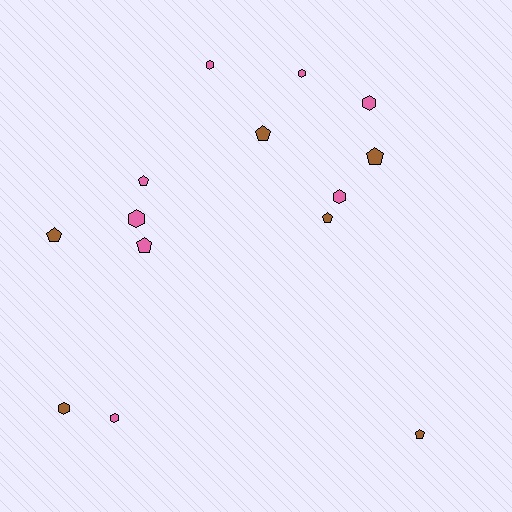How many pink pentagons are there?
There are 2 pink pentagons.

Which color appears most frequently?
Pink, with 8 objects.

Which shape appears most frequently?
Pentagon, with 7 objects.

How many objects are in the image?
There are 14 objects.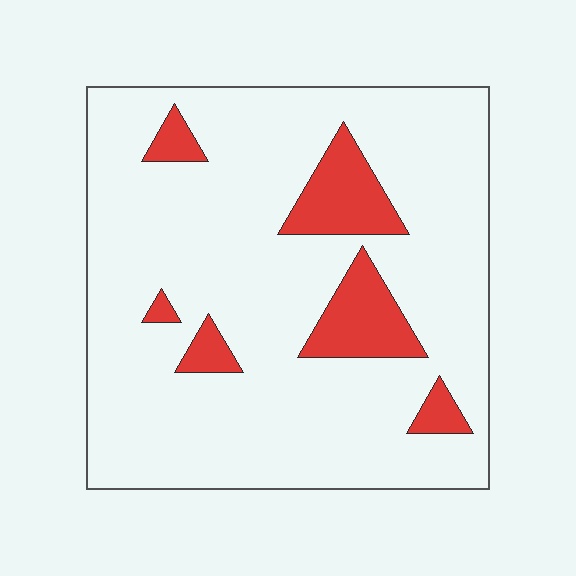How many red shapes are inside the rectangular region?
6.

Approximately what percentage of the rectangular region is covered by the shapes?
Approximately 15%.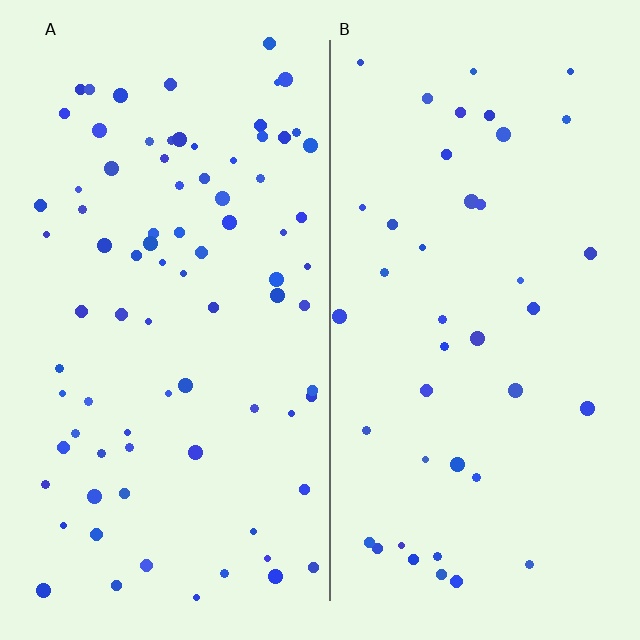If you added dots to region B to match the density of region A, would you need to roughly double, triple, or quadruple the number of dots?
Approximately double.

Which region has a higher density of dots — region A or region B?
A (the left).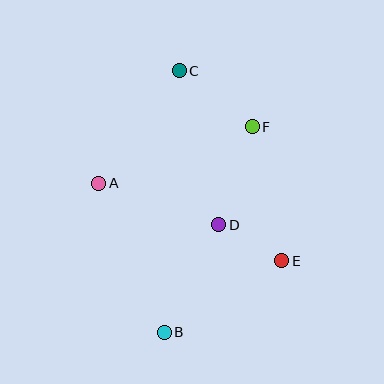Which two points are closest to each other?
Points D and E are closest to each other.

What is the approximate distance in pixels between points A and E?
The distance between A and E is approximately 199 pixels.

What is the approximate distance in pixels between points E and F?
The distance between E and F is approximately 137 pixels.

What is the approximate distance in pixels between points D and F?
The distance between D and F is approximately 103 pixels.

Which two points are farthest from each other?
Points B and C are farthest from each other.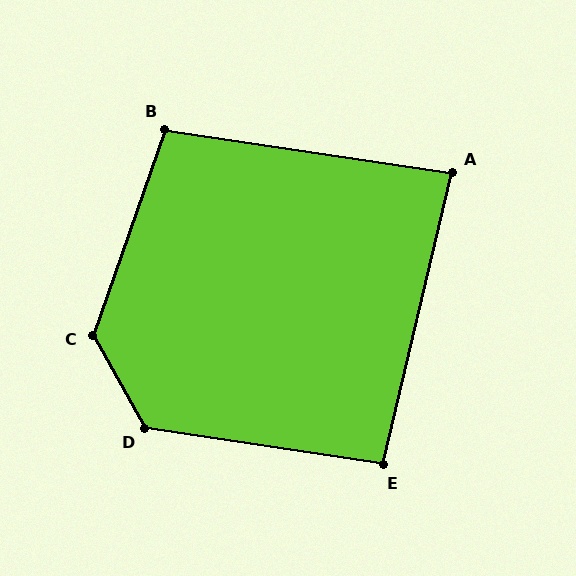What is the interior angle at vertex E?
Approximately 95 degrees (approximately right).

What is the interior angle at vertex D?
Approximately 128 degrees (obtuse).